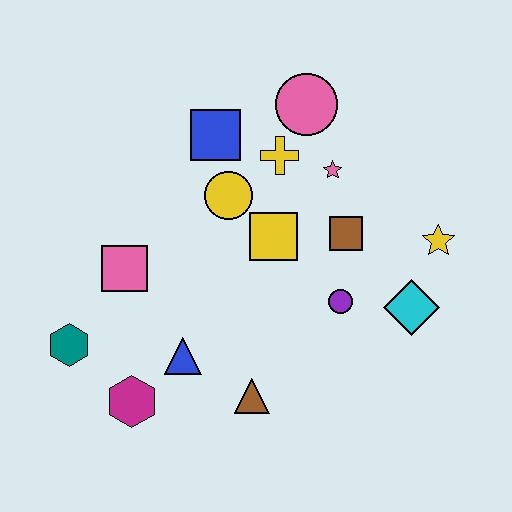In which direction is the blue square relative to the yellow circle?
The blue square is above the yellow circle.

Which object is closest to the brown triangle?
The blue triangle is closest to the brown triangle.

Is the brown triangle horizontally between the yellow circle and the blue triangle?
No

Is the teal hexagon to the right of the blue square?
No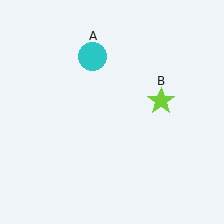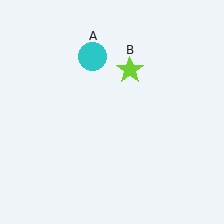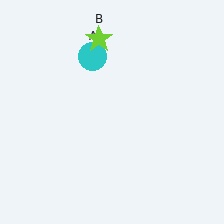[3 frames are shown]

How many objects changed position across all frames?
1 object changed position: lime star (object B).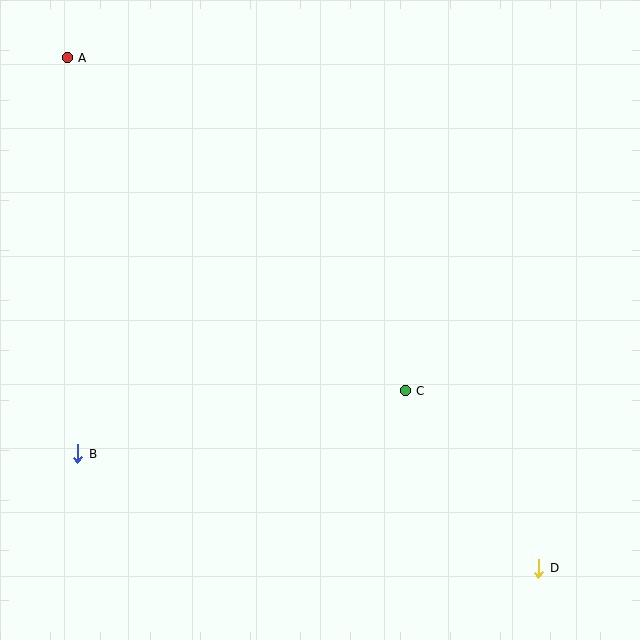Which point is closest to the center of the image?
Point C at (405, 391) is closest to the center.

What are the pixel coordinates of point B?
Point B is at (78, 454).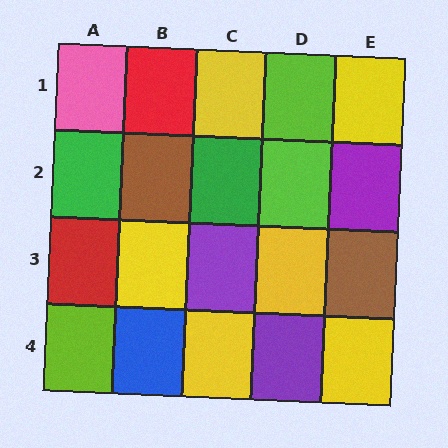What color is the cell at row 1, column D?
Lime.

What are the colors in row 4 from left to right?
Lime, blue, yellow, purple, yellow.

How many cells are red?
2 cells are red.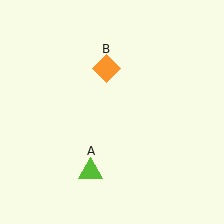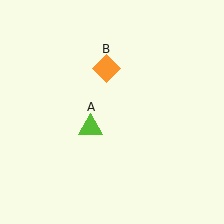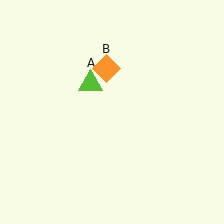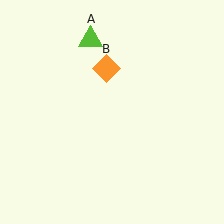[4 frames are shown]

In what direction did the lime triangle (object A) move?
The lime triangle (object A) moved up.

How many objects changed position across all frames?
1 object changed position: lime triangle (object A).